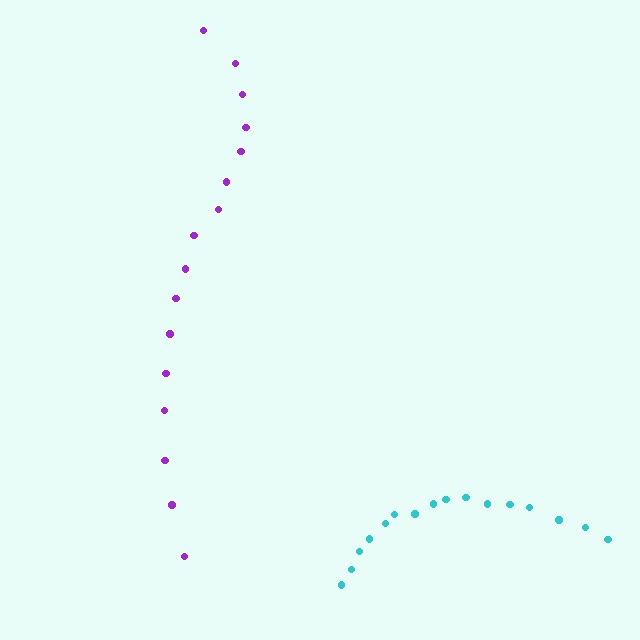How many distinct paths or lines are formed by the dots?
There are 2 distinct paths.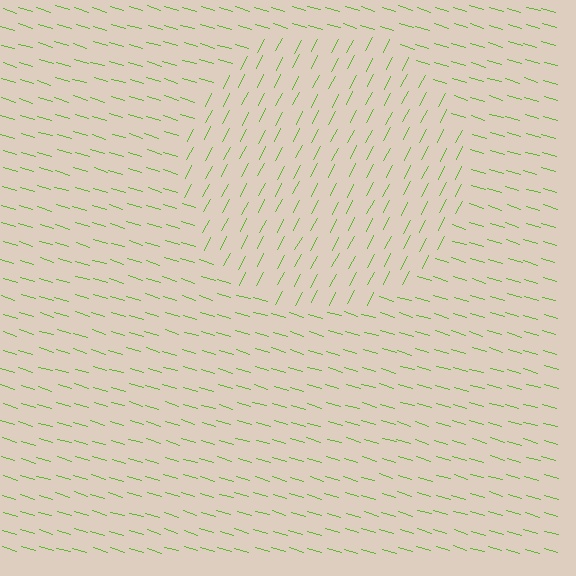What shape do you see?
I see a circle.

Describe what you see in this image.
The image is filled with small lime line segments. A circle region in the image has lines oriented differently from the surrounding lines, creating a visible texture boundary.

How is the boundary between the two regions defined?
The boundary is defined purely by a change in line orientation (approximately 79 degrees difference). All lines are the same color and thickness.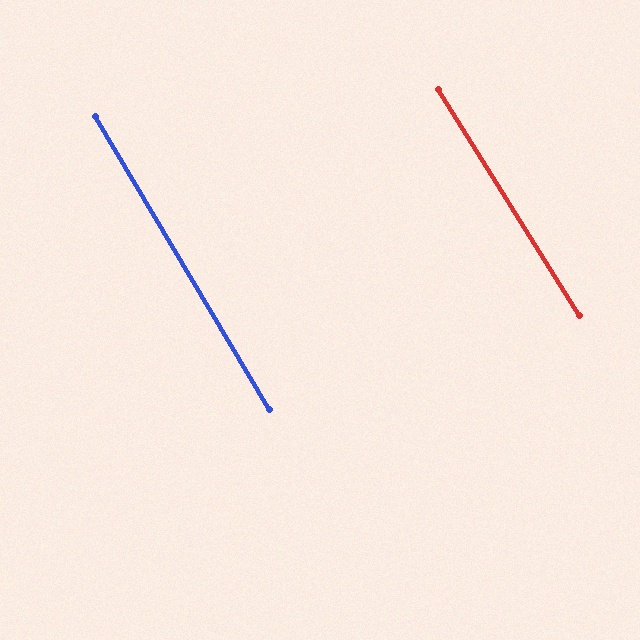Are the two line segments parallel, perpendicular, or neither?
Parallel — their directions differ by only 1.2°.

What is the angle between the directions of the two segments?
Approximately 1 degree.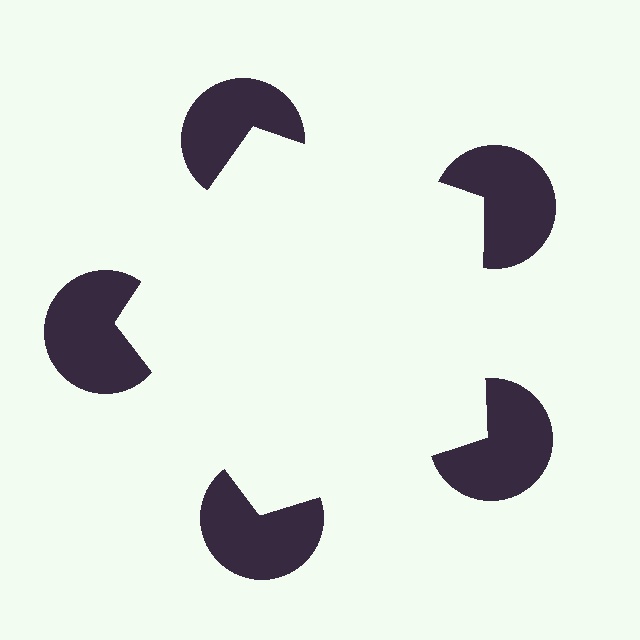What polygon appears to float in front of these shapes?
An illusory pentagon — its edges are inferred from the aligned wedge cuts in the pac-man discs, not physically drawn.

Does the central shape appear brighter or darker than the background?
It typically appears slightly brighter than the background, even though no actual brightness change is drawn.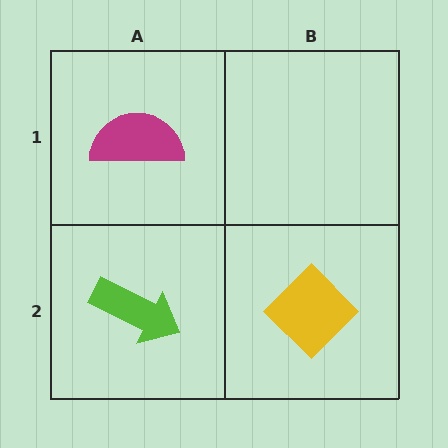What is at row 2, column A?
A lime arrow.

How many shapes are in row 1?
1 shape.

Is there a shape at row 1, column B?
No, that cell is empty.